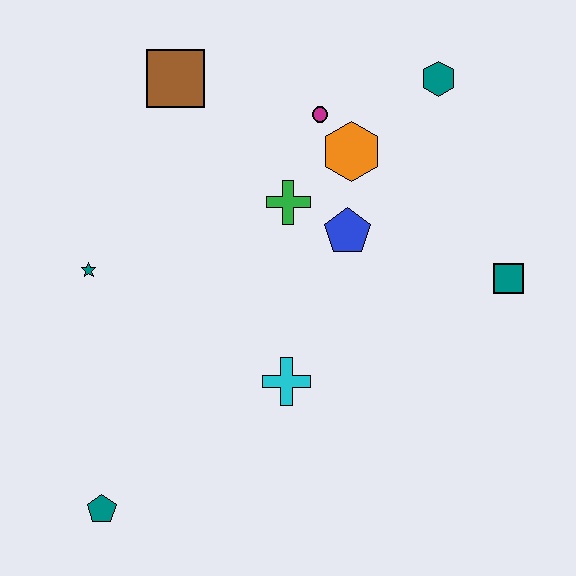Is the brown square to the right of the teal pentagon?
Yes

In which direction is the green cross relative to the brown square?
The green cross is below the brown square.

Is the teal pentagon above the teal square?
No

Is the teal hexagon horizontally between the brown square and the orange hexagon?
No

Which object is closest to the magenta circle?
The orange hexagon is closest to the magenta circle.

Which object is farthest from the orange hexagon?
The teal pentagon is farthest from the orange hexagon.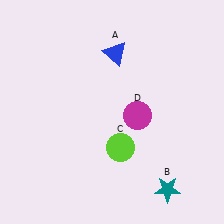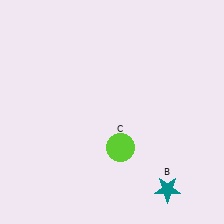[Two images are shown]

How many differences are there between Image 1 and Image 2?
There are 2 differences between the two images.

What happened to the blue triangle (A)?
The blue triangle (A) was removed in Image 2. It was in the top-right area of Image 1.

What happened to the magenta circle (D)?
The magenta circle (D) was removed in Image 2. It was in the bottom-right area of Image 1.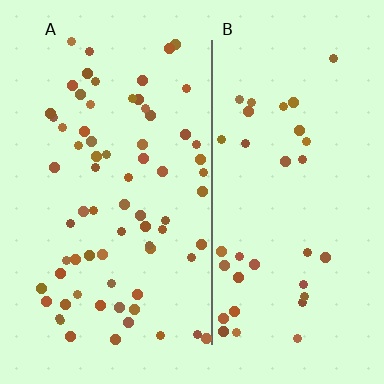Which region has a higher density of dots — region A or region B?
A (the left).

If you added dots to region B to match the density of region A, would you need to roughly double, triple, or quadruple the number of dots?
Approximately double.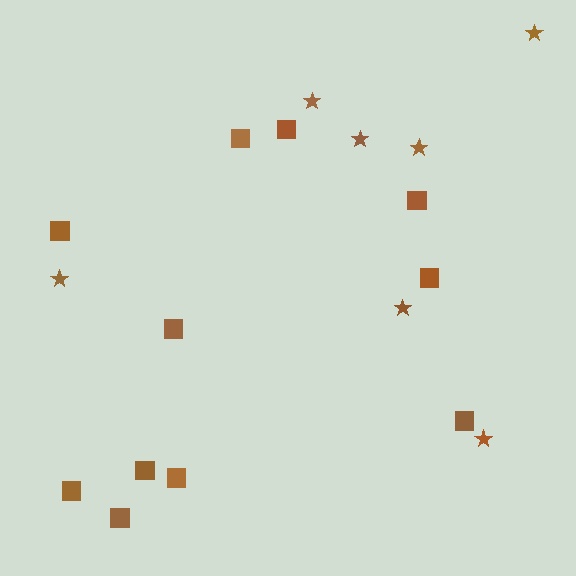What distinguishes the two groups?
There are 2 groups: one group of squares (11) and one group of stars (7).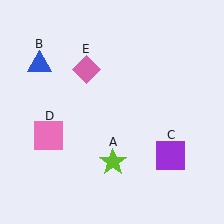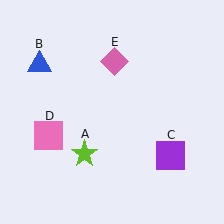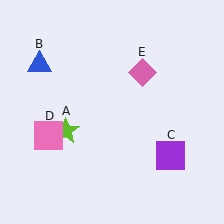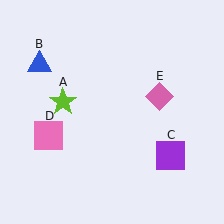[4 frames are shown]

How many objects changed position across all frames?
2 objects changed position: lime star (object A), pink diamond (object E).